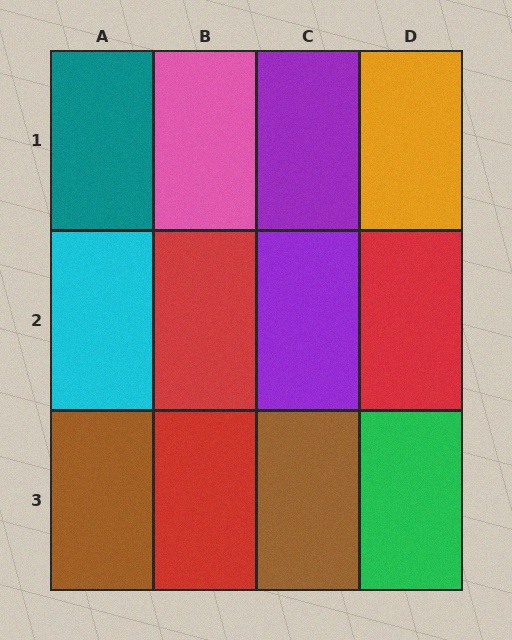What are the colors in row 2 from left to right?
Cyan, red, purple, red.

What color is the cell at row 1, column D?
Orange.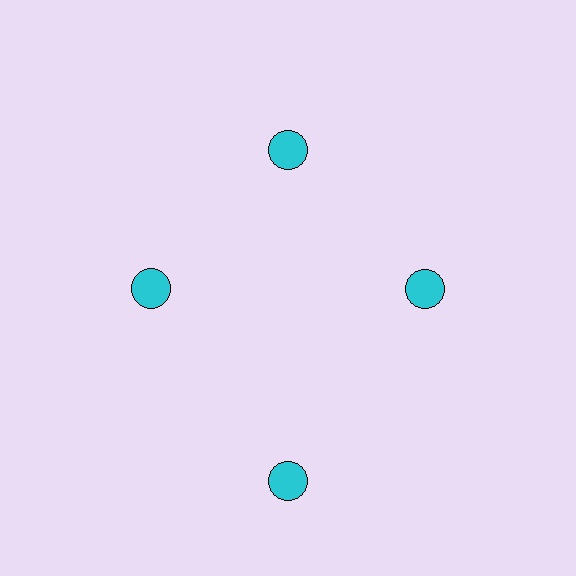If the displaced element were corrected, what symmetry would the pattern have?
It would have 4-fold rotational symmetry — the pattern would map onto itself every 90 degrees.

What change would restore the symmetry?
The symmetry would be restored by moving it inward, back onto the ring so that all 4 circles sit at equal angles and equal distance from the center.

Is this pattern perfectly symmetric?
No. The 4 cyan circles are arranged in a ring, but one element near the 6 o'clock position is pushed outward from the center, breaking the 4-fold rotational symmetry.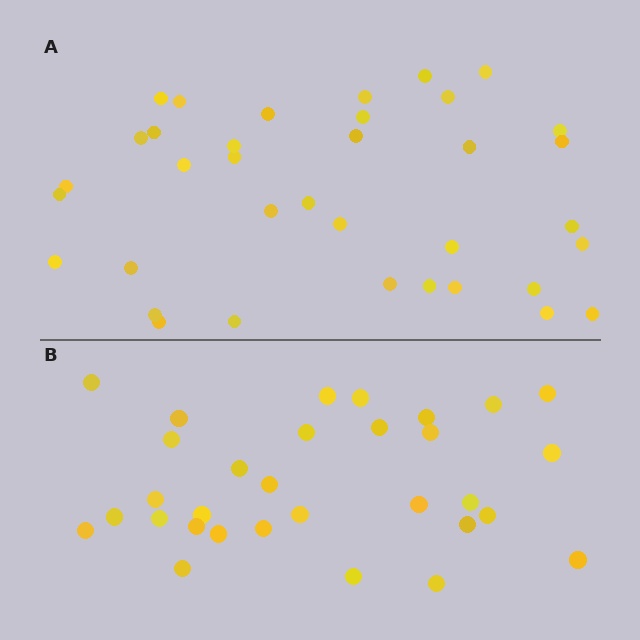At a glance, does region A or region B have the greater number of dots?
Region A (the top region) has more dots.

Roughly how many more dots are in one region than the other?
Region A has about 5 more dots than region B.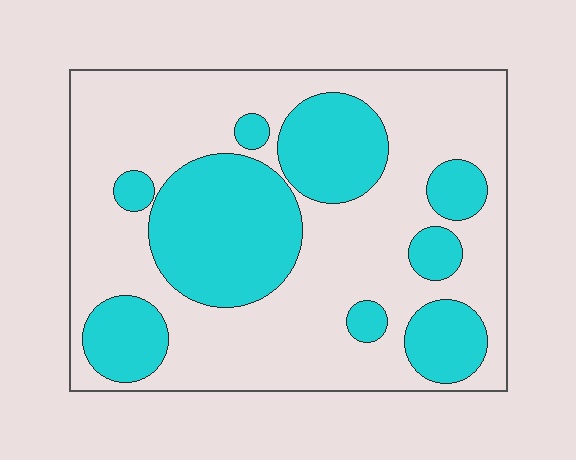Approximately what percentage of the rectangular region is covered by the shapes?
Approximately 35%.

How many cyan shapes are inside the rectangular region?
9.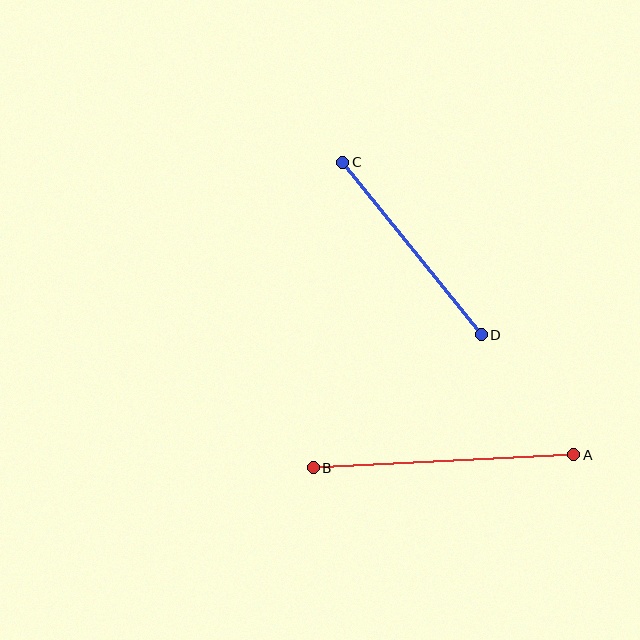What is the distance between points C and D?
The distance is approximately 221 pixels.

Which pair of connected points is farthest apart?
Points A and B are farthest apart.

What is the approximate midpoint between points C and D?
The midpoint is at approximately (412, 249) pixels.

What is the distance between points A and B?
The distance is approximately 261 pixels.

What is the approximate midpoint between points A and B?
The midpoint is at approximately (444, 461) pixels.